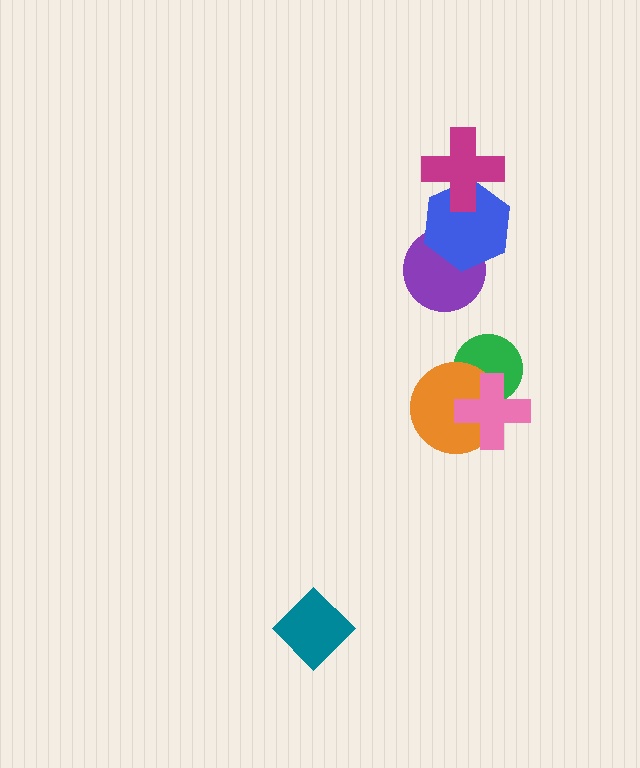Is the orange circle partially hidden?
Yes, it is partially covered by another shape.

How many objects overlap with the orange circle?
2 objects overlap with the orange circle.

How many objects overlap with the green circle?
2 objects overlap with the green circle.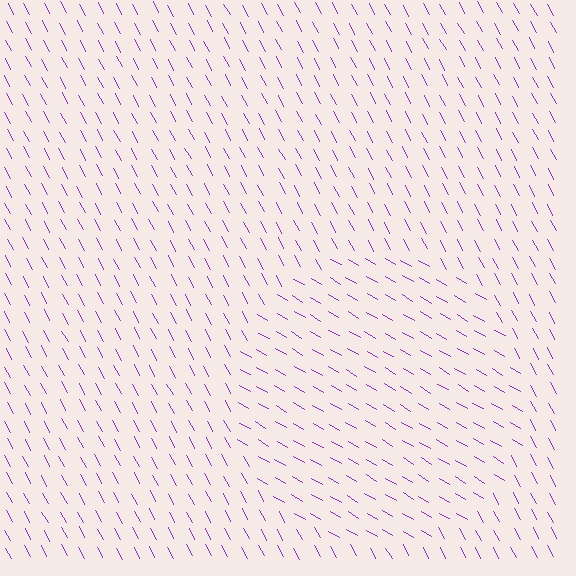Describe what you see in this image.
The image is filled with small purple line segments. A circle region in the image has lines oriented differently from the surrounding lines, creating a visible texture boundary.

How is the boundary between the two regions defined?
The boundary is defined purely by a change in line orientation (approximately 32 degrees difference). All lines are the same color and thickness.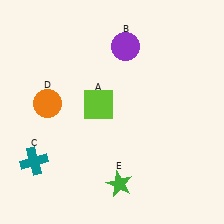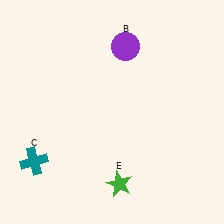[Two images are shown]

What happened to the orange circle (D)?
The orange circle (D) was removed in Image 2. It was in the top-left area of Image 1.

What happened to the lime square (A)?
The lime square (A) was removed in Image 2. It was in the top-left area of Image 1.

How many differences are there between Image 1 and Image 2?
There are 2 differences between the two images.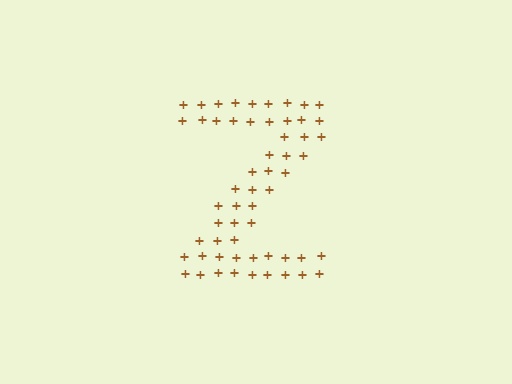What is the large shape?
The large shape is the letter Z.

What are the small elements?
The small elements are plus signs.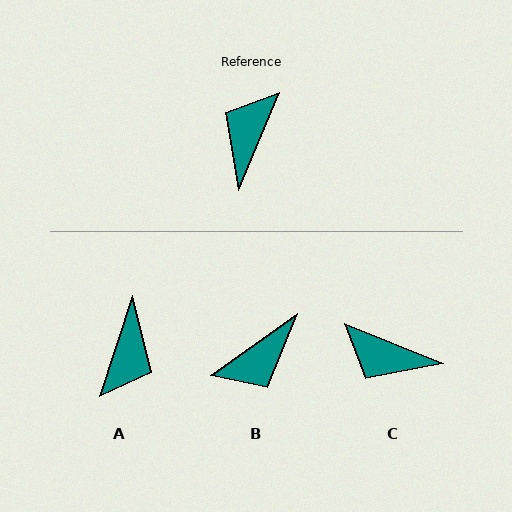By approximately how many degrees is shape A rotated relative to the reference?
Approximately 175 degrees clockwise.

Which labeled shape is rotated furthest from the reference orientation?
A, about 175 degrees away.